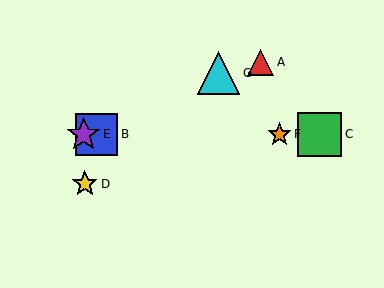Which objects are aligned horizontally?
Objects B, C, E, F are aligned horizontally.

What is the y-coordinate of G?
Object G is at y≈73.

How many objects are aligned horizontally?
4 objects (B, C, E, F) are aligned horizontally.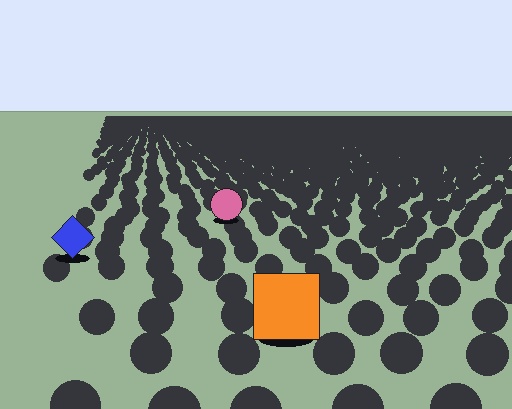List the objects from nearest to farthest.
From nearest to farthest: the orange square, the blue diamond, the pink circle.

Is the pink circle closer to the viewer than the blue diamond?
No. The blue diamond is closer — you can tell from the texture gradient: the ground texture is coarser near it.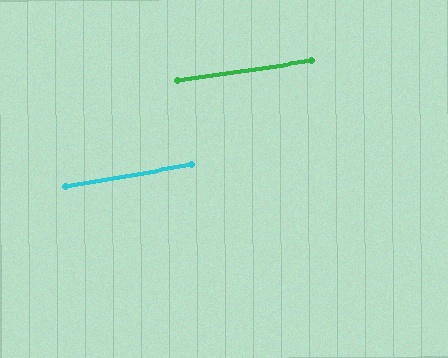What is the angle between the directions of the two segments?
Approximately 1 degree.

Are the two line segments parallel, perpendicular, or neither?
Parallel — their directions differ by only 1.1°.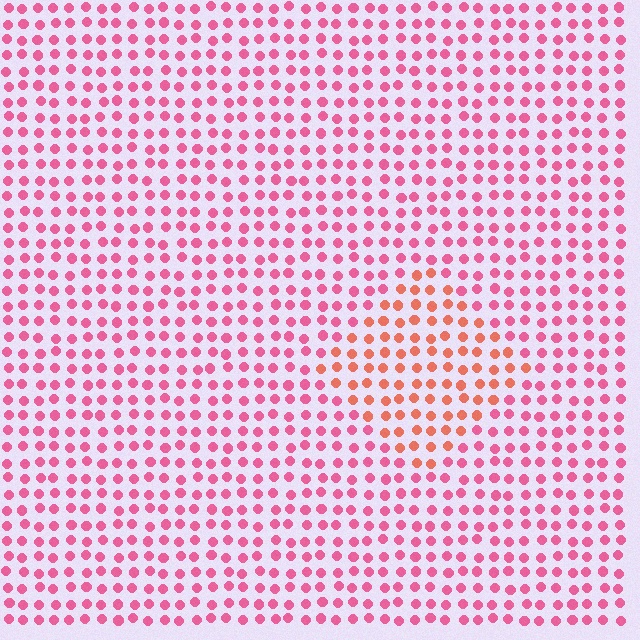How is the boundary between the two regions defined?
The boundary is defined purely by a slight shift in hue (about 33 degrees). Spacing, size, and orientation are identical on both sides.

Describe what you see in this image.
The image is filled with small pink elements in a uniform arrangement. A diamond-shaped region is visible where the elements are tinted to a slightly different hue, forming a subtle color boundary.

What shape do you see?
I see a diamond.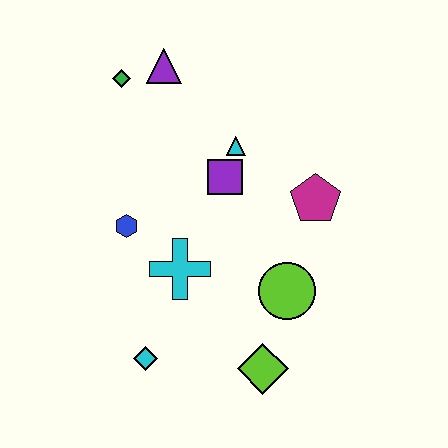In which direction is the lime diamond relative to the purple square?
The lime diamond is below the purple square.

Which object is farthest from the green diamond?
The lime diamond is farthest from the green diamond.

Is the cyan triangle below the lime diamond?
No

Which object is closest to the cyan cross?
The blue hexagon is closest to the cyan cross.